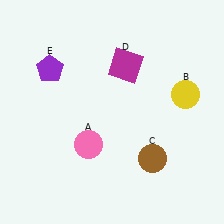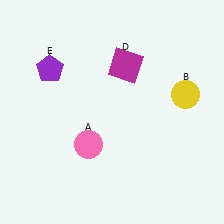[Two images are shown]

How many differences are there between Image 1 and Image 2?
There is 1 difference between the two images.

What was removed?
The brown circle (C) was removed in Image 2.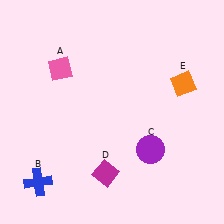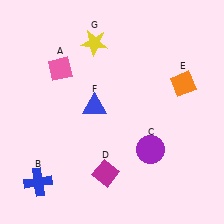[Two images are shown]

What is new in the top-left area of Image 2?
A yellow star (G) was added in the top-left area of Image 2.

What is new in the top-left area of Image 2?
A blue triangle (F) was added in the top-left area of Image 2.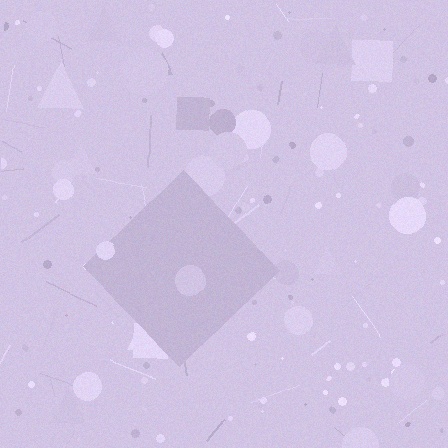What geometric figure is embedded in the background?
A diamond is embedded in the background.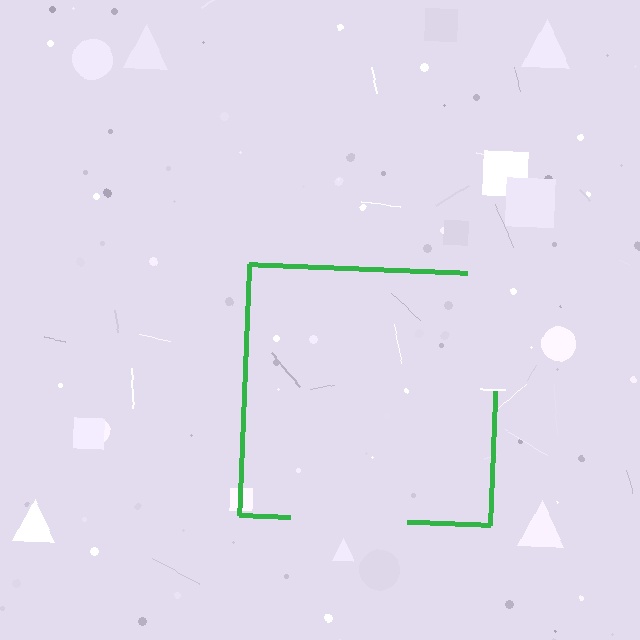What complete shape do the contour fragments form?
The contour fragments form a square.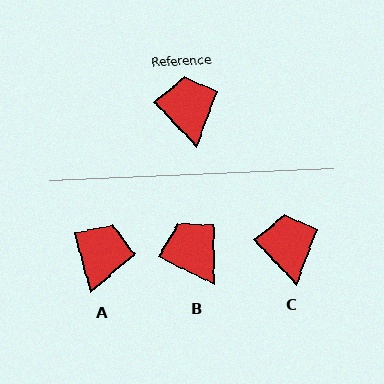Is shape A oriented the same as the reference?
No, it is off by about 29 degrees.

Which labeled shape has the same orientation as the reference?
C.